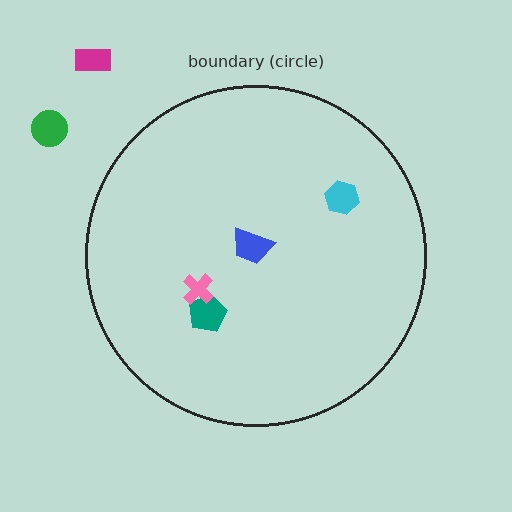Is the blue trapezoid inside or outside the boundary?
Inside.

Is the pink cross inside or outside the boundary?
Inside.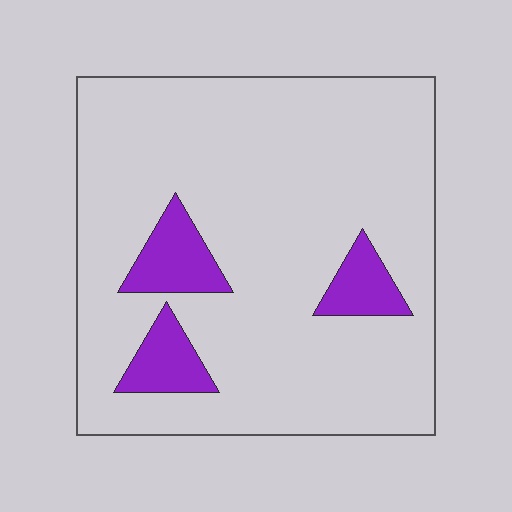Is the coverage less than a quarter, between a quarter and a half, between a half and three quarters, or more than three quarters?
Less than a quarter.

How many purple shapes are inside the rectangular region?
3.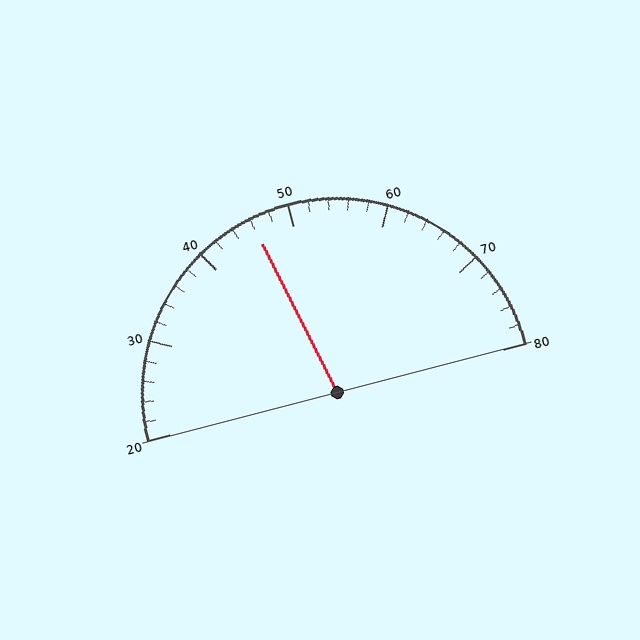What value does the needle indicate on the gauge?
The needle indicates approximately 46.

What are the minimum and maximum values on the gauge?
The gauge ranges from 20 to 80.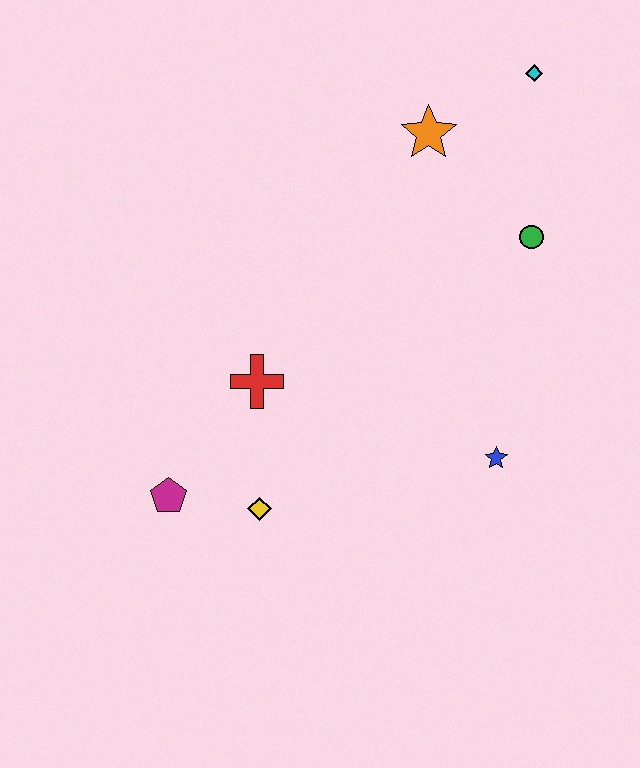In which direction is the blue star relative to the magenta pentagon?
The blue star is to the right of the magenta pentagon.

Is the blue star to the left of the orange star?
No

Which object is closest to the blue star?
The green circle is closest to the blue star.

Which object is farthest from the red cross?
The cyan diamond is farthest from the red cross.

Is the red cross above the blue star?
Yes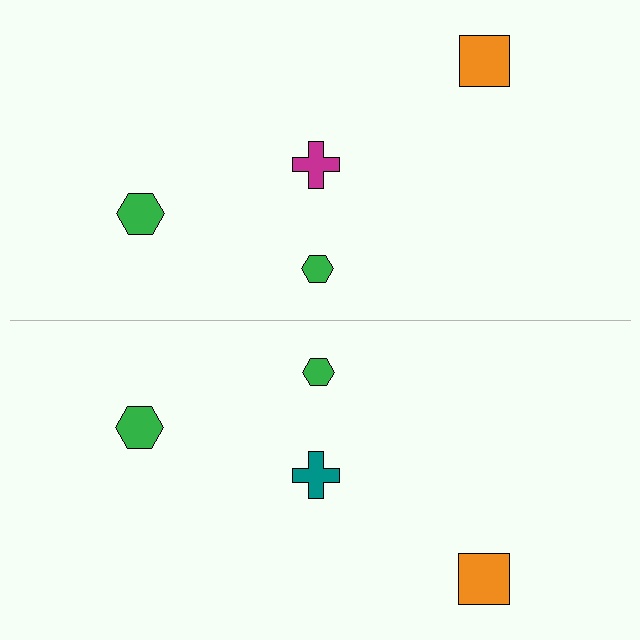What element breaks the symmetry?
The teal cross on the bottom side breaks the symmetry — its mirror counterpart is magenta.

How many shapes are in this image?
There are 8 shapes in this image.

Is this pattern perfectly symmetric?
No, the pattern is not perfectly symmetric. The teal cross on the bottom side breaks the symmetry — its mirror counterpart is magenta.